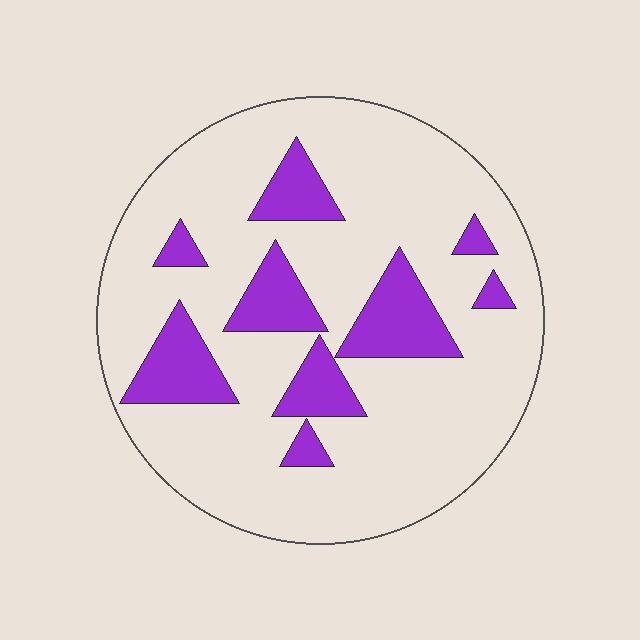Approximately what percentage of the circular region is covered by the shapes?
Approximately 20%.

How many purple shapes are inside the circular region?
9.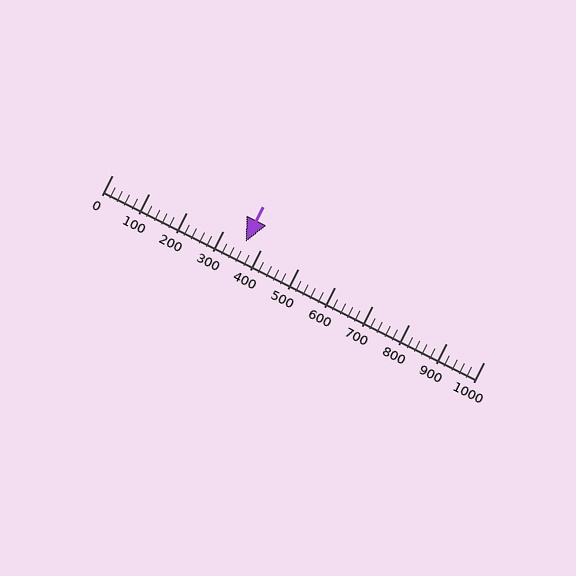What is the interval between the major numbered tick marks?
The major tick marks are spaced 100 units apart.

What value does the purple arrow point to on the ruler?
The purple arrow points to approximately 360.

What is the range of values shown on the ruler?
The ruler shows values from 0 to 1000.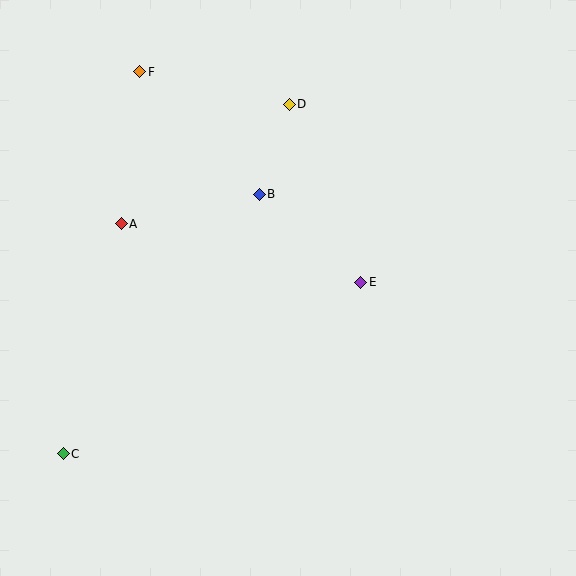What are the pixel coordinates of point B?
Point B is at (259, 194).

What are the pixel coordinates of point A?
Point A is at (121, 224).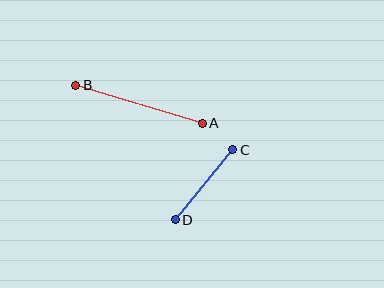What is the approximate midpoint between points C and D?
The midpoint is at approximately (204, 185) pixels.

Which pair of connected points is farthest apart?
Points A and B are farthest apart.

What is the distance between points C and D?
The distance is approximately 90 pixels.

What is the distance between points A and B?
The distance is approximately 132 pixels.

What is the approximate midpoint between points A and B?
The midpoint is at approximately (139, 104) pixels.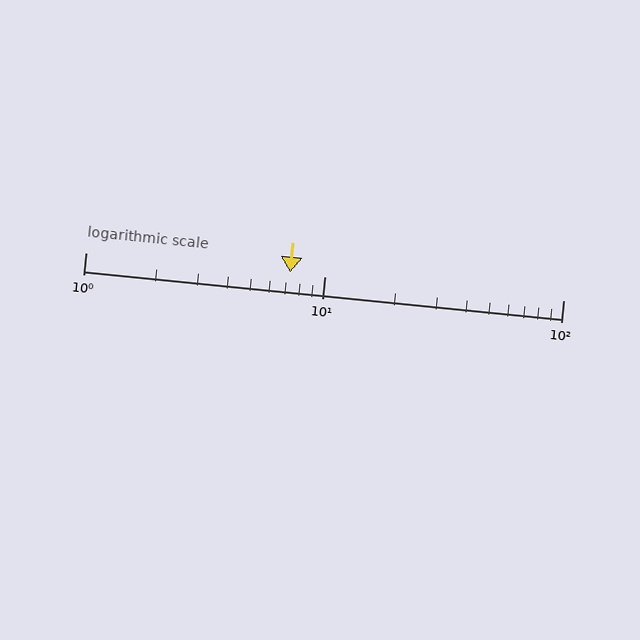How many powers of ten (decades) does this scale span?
The scale spans 2 decades, from 1 to 100.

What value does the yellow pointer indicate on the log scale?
The pointer indicates approximately 7.2.